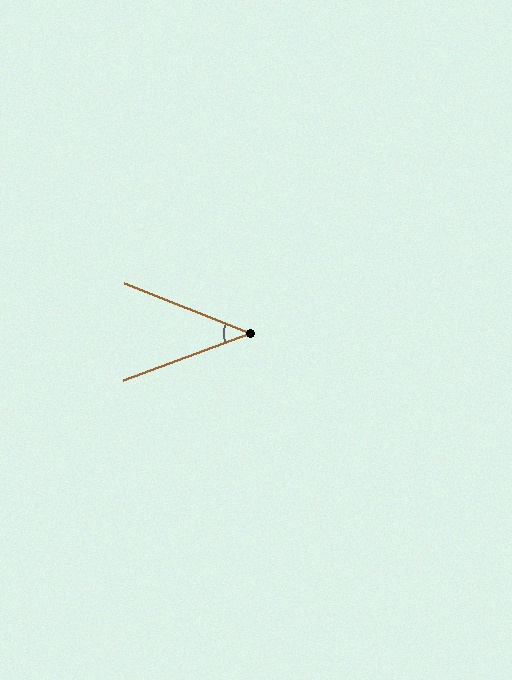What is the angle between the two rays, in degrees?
Approximately 42 degrees.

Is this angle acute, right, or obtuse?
It is acute.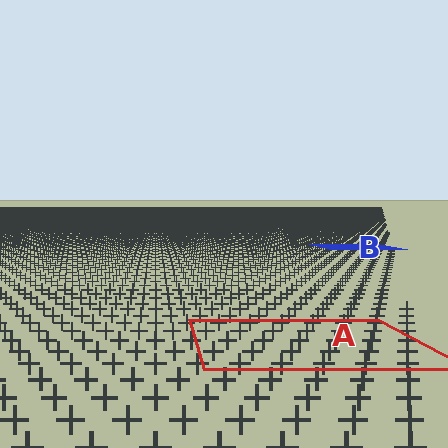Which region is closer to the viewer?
Region A is closer. The texture elements there are larger and more spread out.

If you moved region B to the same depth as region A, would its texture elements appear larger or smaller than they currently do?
They would appear larger. At a closer depth, the same texture elements are projected at a bigger on-screen size.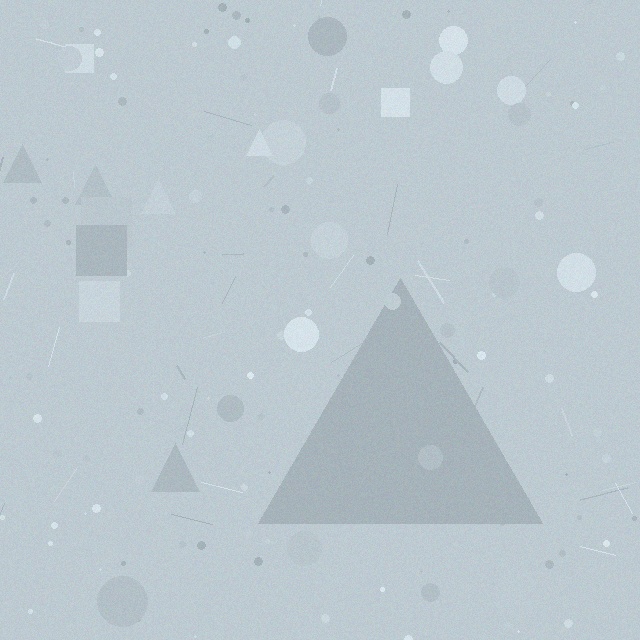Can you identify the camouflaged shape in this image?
The camouflaged shape is a triangle.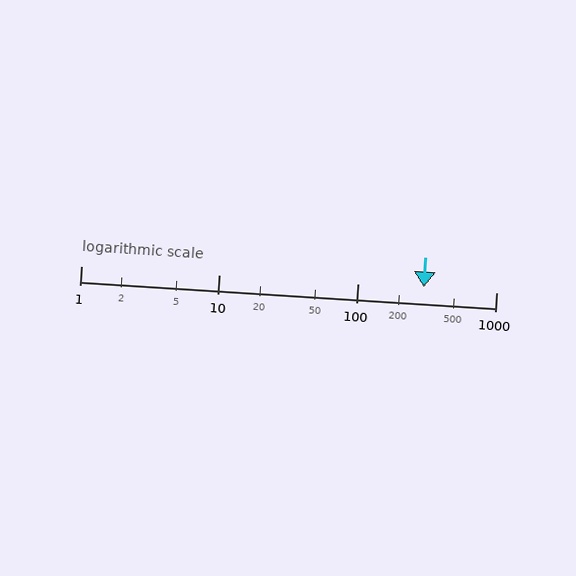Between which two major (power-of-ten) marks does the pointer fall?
The pointer is between 100 and 1000.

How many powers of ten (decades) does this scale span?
The scale spans 3 decades, from 1 to 1000.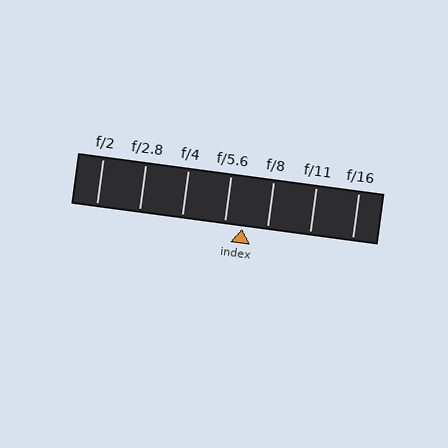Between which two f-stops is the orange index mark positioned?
The index mark is between f/5.6 and f/8.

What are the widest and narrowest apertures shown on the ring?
The widest aperture shown is f/2 and the narrowest is f/16.